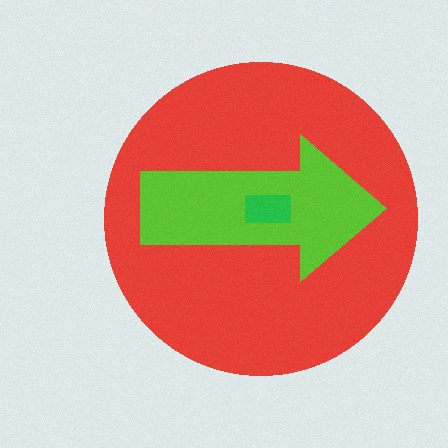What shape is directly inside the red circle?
The lime arrow.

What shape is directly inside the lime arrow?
The green rectangle.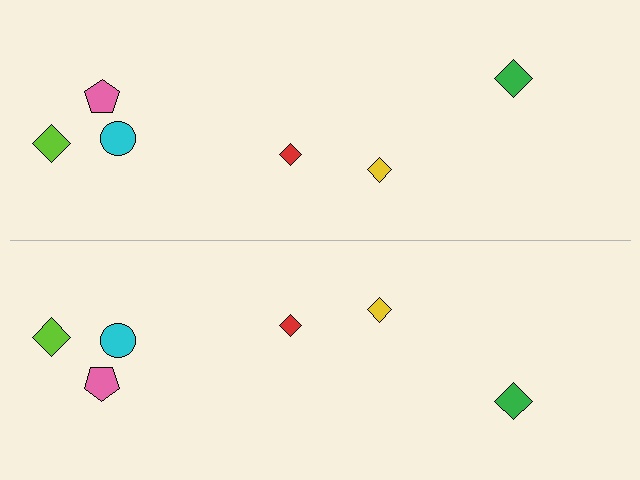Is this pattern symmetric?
Yes, this pattern has bilateral (reflection) symmetry.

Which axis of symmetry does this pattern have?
The pattern has a horizontal axis of symmetry running through the center of the image.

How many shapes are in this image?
There are 12 shapes in this image.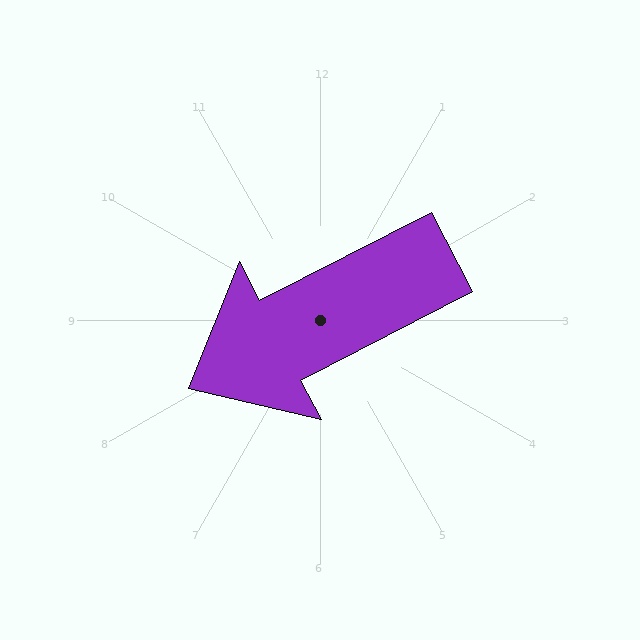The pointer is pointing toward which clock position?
Roughly 8 o'clock.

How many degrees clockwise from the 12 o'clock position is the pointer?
Approximately 243 degrees.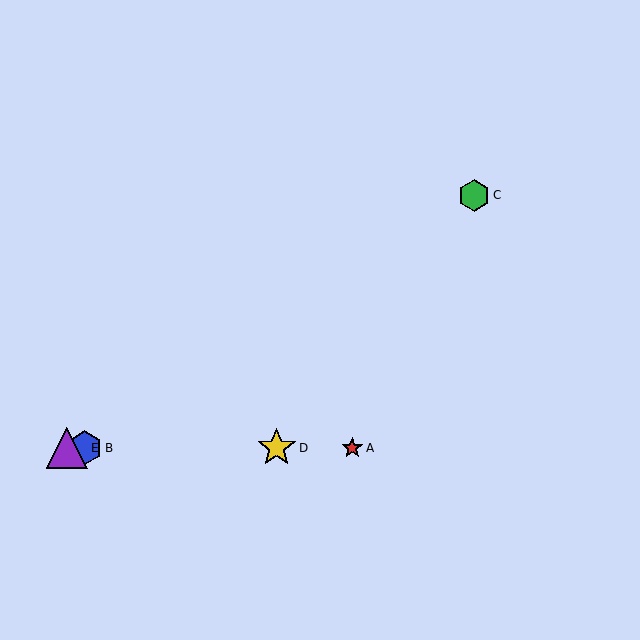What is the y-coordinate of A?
Object A is at y≈448.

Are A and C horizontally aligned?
No, A is at y≈448 and C is at y≈195.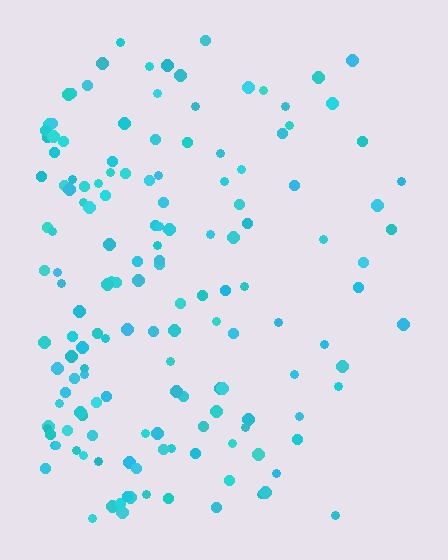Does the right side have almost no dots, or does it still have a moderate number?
Still a moderate number, just noticeably fewer than the left.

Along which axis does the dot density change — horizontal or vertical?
Horizontal.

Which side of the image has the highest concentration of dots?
The left.